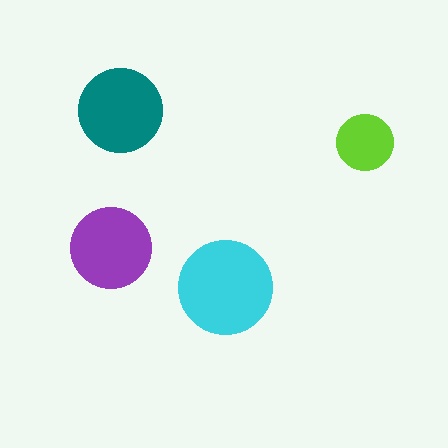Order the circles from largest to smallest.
the cyan one, the teal one, the purple one, the lime one.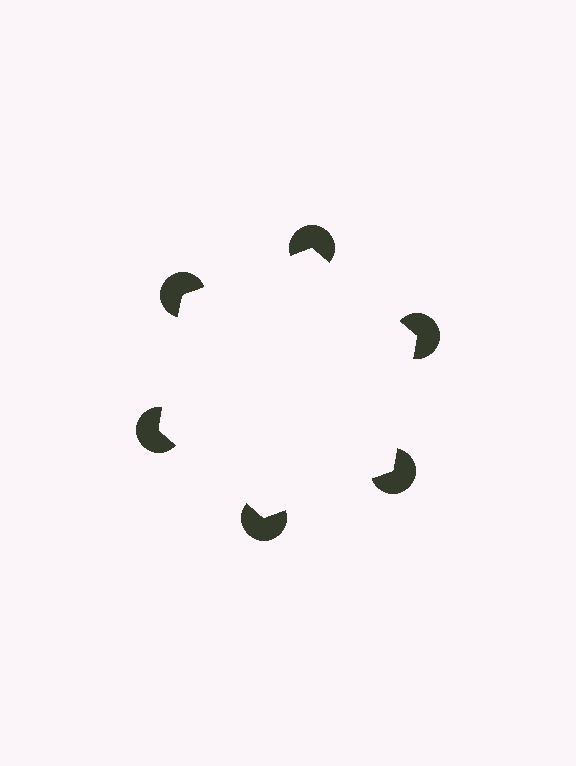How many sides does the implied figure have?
6 sides.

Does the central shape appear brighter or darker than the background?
It typically appears slightly brighter than the background, even though no actual brightness change is drawn.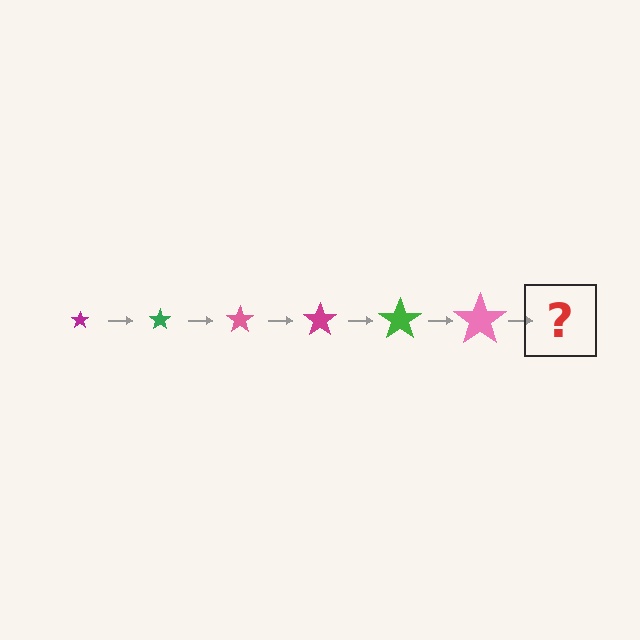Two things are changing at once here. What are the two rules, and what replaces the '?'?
The two rules are that the star grows larger each step and the color cycles through magenta, green, and pink. The '?' should be a magenta star, larger than the previous one.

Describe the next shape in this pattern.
It should be a magenta star, larger than the previous one.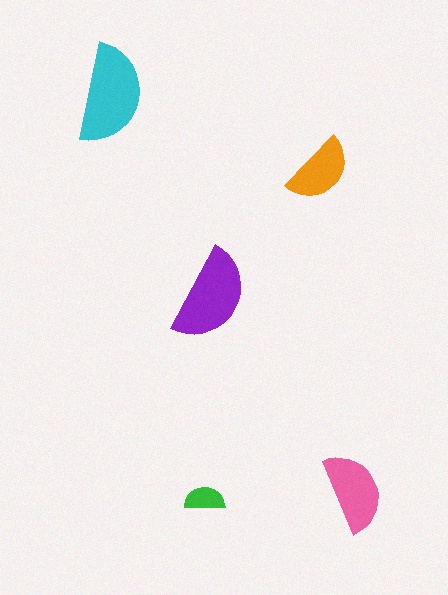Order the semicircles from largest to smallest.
the cyan one, the purple one, the pink one, the orange one, the green one.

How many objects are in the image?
There are 5 objects in the image.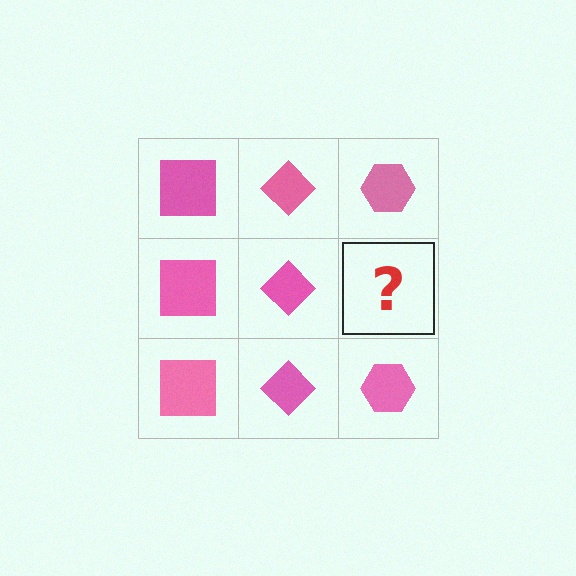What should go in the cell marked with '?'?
The missing cell should contain a pink hexagon.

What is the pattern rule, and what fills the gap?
The rule is that each column has a consistent shape. The gap should be filled with a pink hexagon.